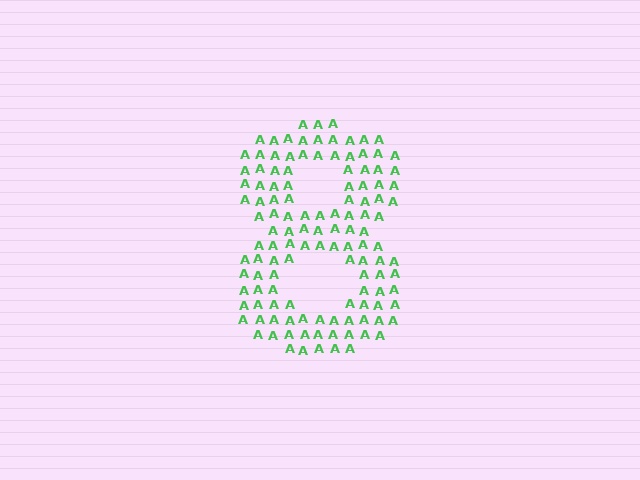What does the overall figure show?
The overall figure shows the digit 8.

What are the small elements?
The small elements are letter A's.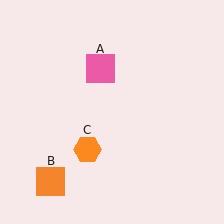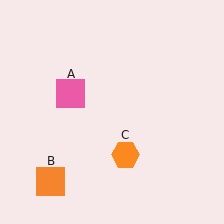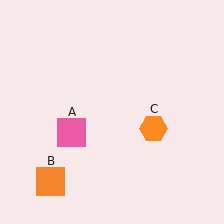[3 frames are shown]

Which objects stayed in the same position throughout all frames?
Orange square (object B) remained stationary.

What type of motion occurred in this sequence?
The pink square (object A), orange hexagon (object C) rotated counterclockwise around the center of the scene.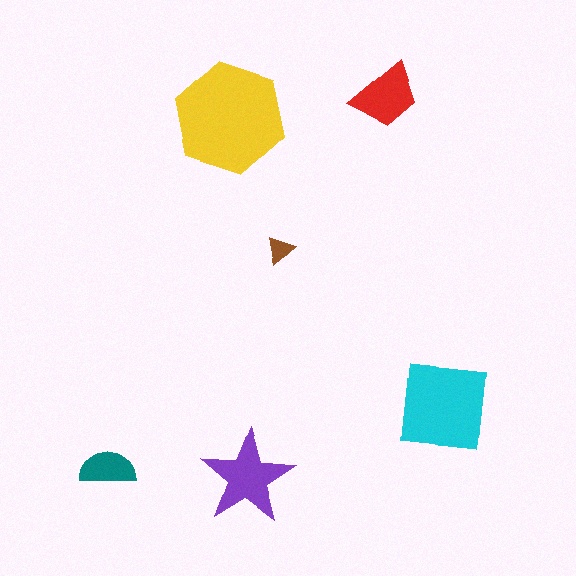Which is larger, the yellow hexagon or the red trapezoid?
The yellow hexagon.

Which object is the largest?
The yellow hexagon.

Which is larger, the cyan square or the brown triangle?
The cyan square.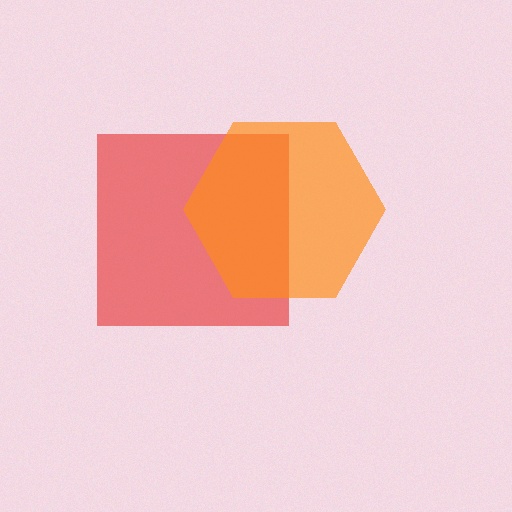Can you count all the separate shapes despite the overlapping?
Yes, there are 2 separate shapes.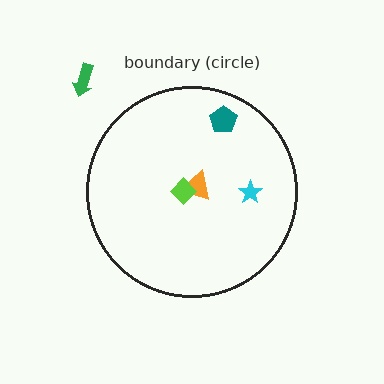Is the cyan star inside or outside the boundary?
Inside.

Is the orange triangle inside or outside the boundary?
Inside.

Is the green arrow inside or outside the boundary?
Outside.